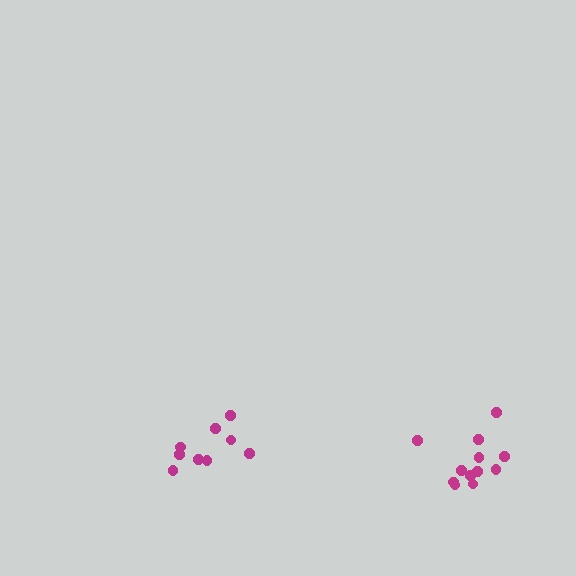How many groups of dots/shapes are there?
There are 2 groups.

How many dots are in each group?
Group 1: 9 dots, Group 2: 12 dots (21 total).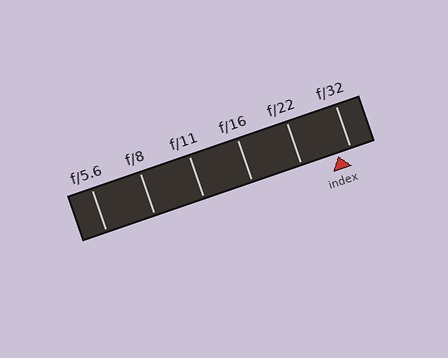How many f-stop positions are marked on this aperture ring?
There are 6 f-stop positions marked.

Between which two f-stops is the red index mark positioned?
The index mark is between f/22 and f/32.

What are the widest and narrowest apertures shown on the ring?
The widest aperture shown is f/5.6 and the narrowest is f/32.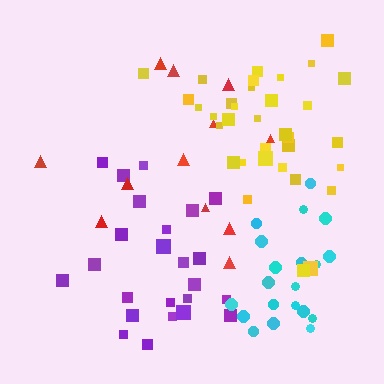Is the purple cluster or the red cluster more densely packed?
Purple.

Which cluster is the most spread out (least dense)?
Red.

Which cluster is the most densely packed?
Yellow.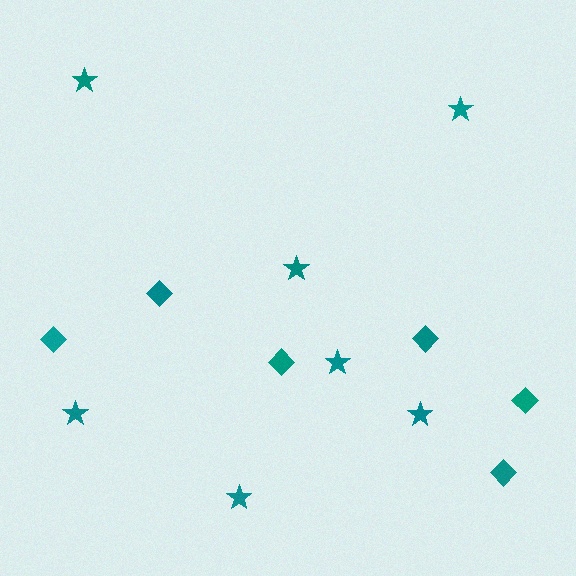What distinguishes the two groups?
There are 2 groups: one group of diamonds (6) and one group of stars (7).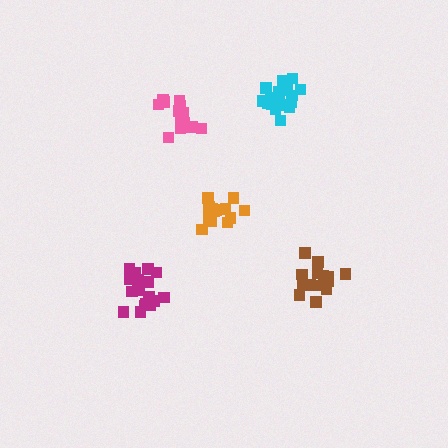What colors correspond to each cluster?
The clusters are colored: pink, brown, magenta, cyan, orange.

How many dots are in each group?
Group 1: 15 dots, Group 2: 17 dots, Group 3: 20 dots, Group 4: 20 dots, Group 5: 16 dots (88 total).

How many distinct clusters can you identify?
There are 5 distinct clusters.